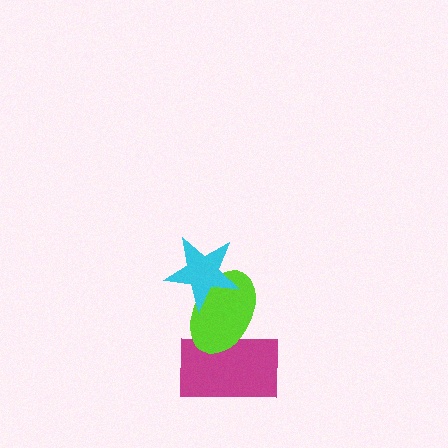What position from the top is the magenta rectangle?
The magenta rectangle is 3rd from the top.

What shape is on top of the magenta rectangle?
The lime ellipse is on top of the magenta rectangle.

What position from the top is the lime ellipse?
The lime ellipse is 2nd from the top.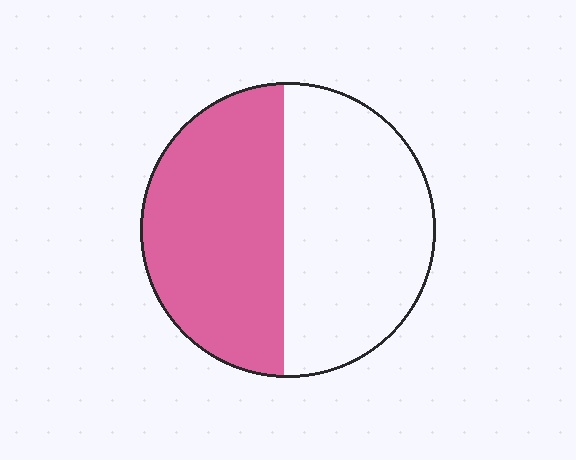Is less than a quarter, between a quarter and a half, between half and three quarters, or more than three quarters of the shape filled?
Between a quarter and a half.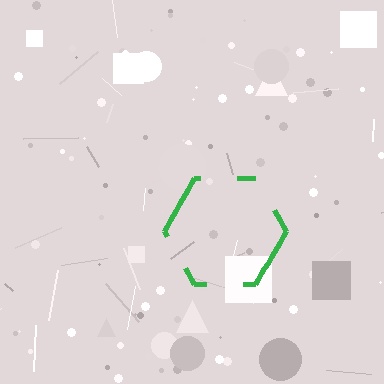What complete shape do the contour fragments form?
The contour fragments form a hexagon.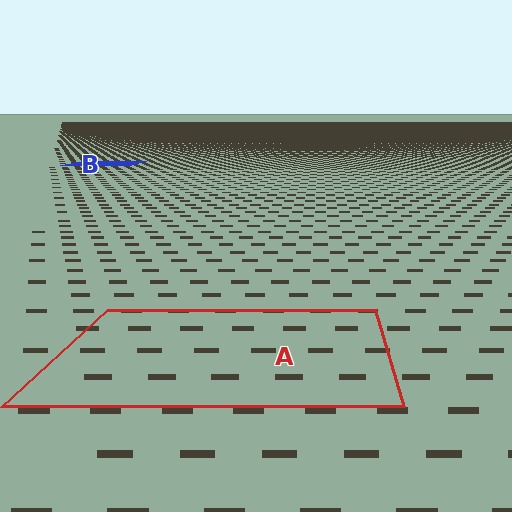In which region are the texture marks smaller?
The texture marks are smaller in region B, because it is farther away.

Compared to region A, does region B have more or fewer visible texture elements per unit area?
Region B has more texture elements per unit area — they are packed more densely because it is farther away.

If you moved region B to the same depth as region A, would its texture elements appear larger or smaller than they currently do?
They would appear larger. At a closer depth, the same texture elements are projected at a bigger on-screen size.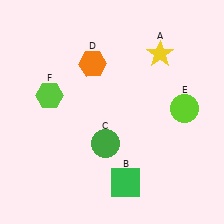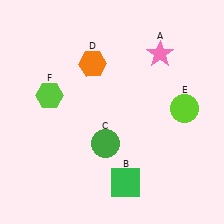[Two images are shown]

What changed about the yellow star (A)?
In Image 1, A is yellow. In Image 2, it changed to pink.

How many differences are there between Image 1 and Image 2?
There is 1 difference between the two images.